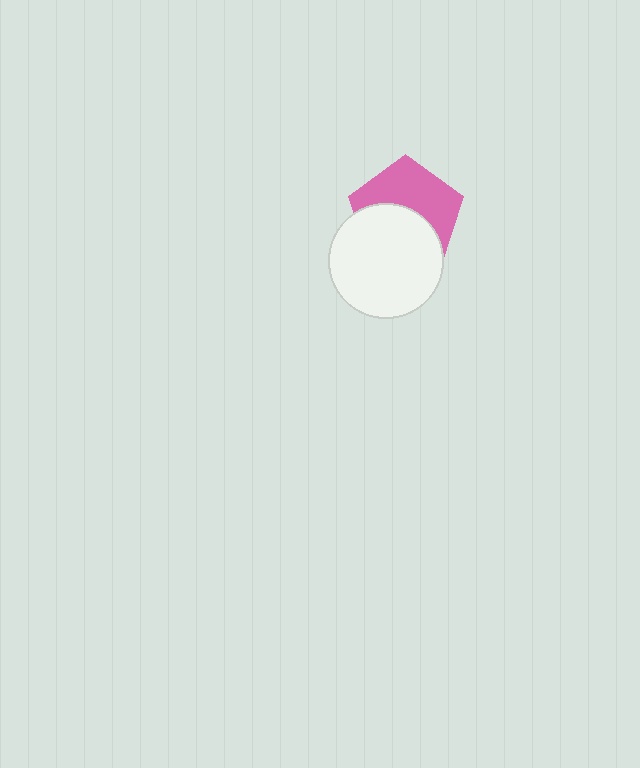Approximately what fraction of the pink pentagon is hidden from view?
Roughly 49% of the pink pentagon is hidden behind the white circle.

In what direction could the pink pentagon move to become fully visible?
The pink pentagon could move up. That would shift it out from behind the white circle entirely.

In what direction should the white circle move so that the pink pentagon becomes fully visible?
The white circle should move down. That is the shortest direction to clear the overlap and leave the pink pentagon fully visible.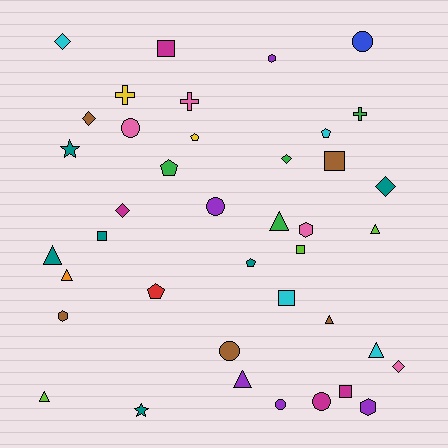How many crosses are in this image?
There are 3 crosses.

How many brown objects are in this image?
There are 5 brown objects.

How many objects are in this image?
There are 40 objects.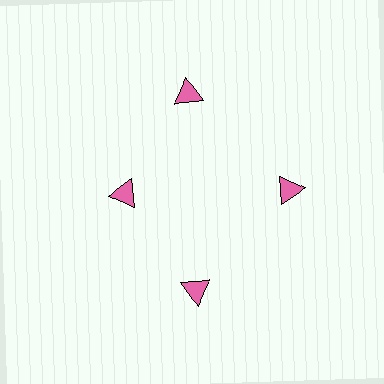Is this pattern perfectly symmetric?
No. The 4 pink triangles are arranged in a ring, but one element near the 9 o'clock position is pulled inward toward the center, breaking the 4-fold rotational symmetry.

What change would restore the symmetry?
The symmetry would be restored by moving it outward, back onto the ring so that all 4 triangles sit at equal angles and equal distance from the center.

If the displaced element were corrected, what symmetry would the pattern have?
It would have 4-fold rotational symmetry — the pattern would map onto itself every 90 degrees.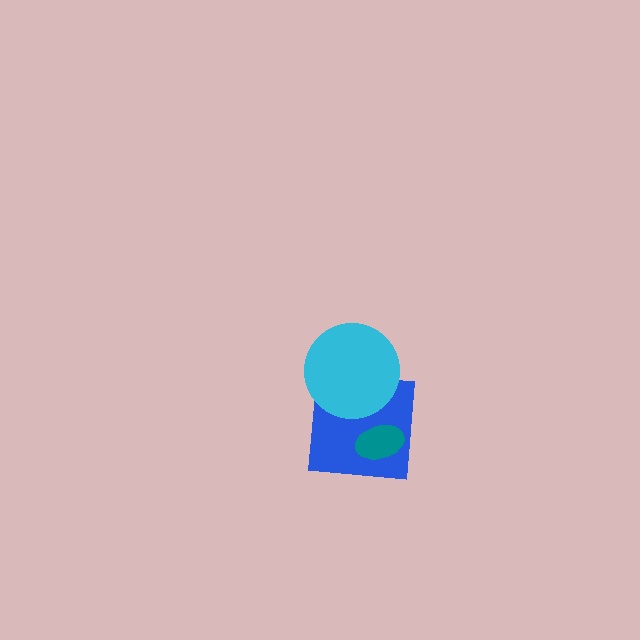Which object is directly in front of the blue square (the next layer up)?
The teal ellipse is directly in front of the blue square.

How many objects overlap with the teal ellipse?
1 object overlaps with the teal ellipse.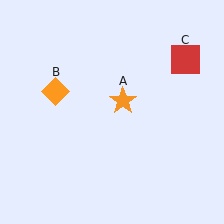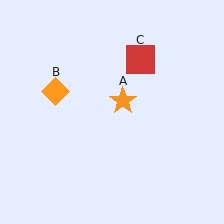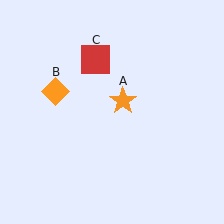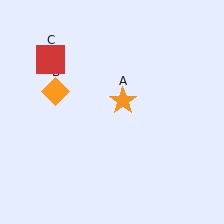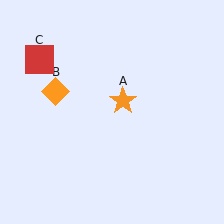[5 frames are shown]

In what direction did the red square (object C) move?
The red square (object C) moved left.